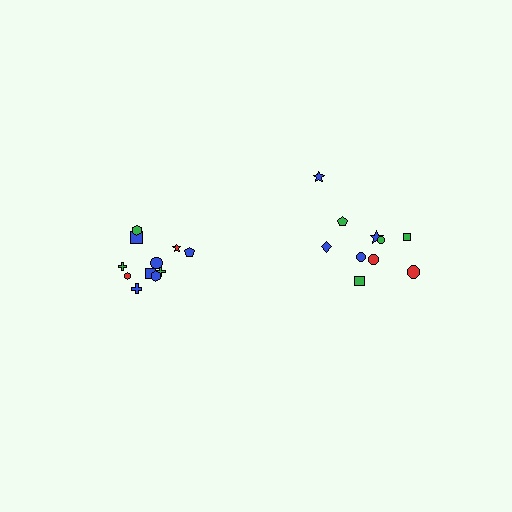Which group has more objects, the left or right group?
The left group.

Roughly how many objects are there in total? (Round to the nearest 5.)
Roughly 20 objects in total.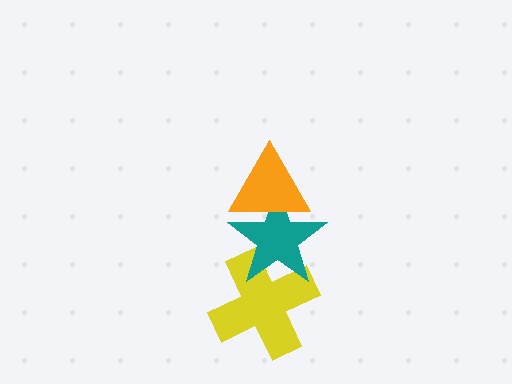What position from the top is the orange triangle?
The orange triangle is 1st from the top.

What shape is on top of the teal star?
The orange triangle is on top of the teal star.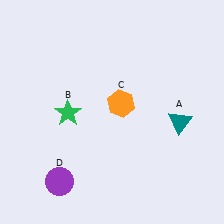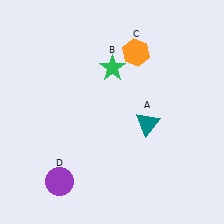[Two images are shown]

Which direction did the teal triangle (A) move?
The teal triangle (A) moved left.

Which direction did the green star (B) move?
The green star (B) moved up.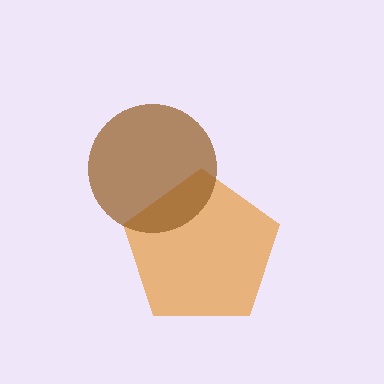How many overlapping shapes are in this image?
There are 2 overlapping shapes in the image.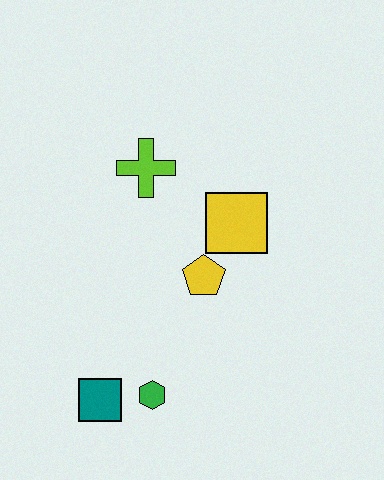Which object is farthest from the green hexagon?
The lime cross is farthest from the green hexagon.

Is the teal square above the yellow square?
No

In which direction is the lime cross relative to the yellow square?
The lime cross is to the left of the yellow square.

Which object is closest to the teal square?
The green hexagon is closest to the teal square.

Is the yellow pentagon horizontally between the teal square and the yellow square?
Yes